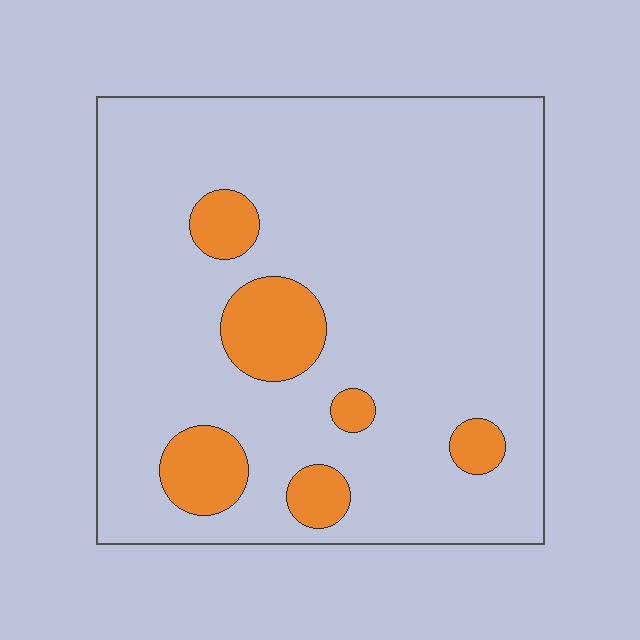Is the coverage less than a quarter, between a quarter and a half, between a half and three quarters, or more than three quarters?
Less than a quarter.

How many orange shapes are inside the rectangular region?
6.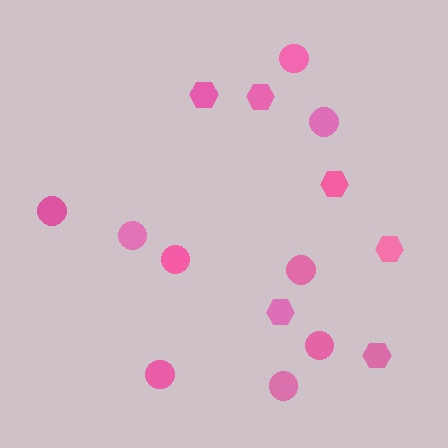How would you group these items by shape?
There are 2 groups: one group of hexagons (6) and one group of circles (9).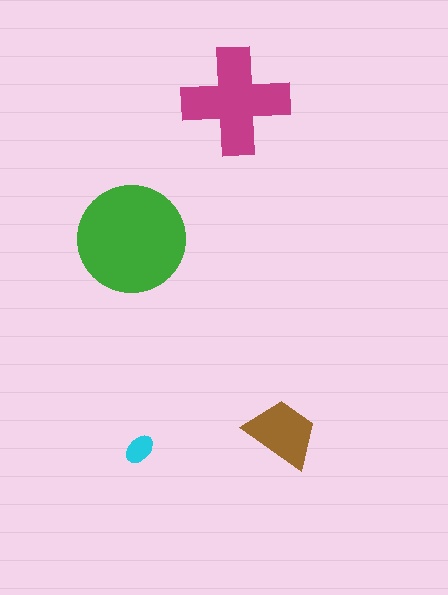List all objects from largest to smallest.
The green circle, the magenta cross, the brown trapezoid, the cyan ellipse.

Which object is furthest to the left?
The green circle is leftmost.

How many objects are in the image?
There are 4 objects in the image.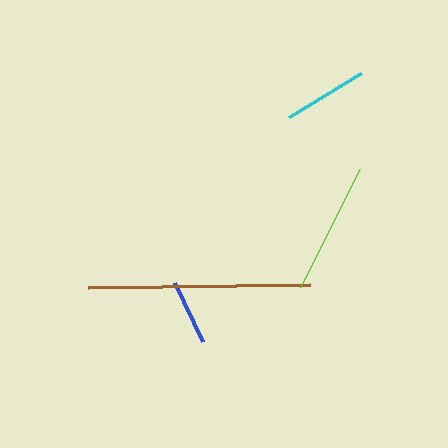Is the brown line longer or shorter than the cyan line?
The brown line is longer than the cyan line.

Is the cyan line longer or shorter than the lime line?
The lime line is longer than the cyan line.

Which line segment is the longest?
The brown line is the longest at approximately 222 pixels.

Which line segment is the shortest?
The blue line is the shortest at approximately 66 pixels.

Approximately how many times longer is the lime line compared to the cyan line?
The lime line is approximately 1.6 times the length of the cyan line.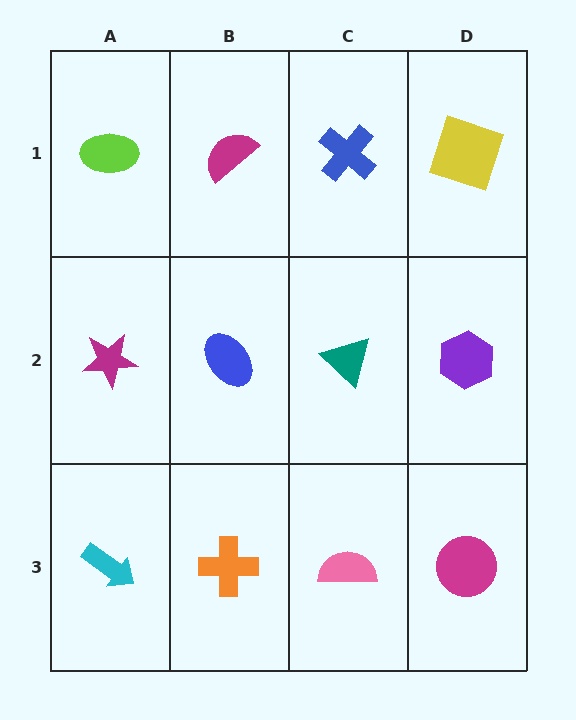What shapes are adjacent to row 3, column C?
A teal triangle (row 2, column C), an orange cross (row 3, column B), a magenta circle (row 3, column D).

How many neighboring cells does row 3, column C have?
3.